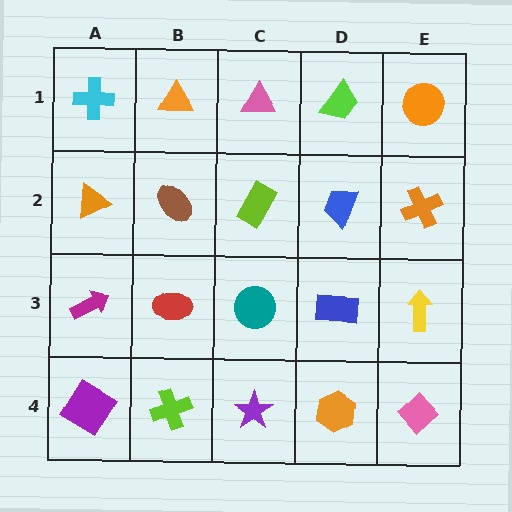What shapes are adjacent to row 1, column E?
An orange cross (row 2, column E), a lime trapezoid (row 1, column D).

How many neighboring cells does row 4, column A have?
2.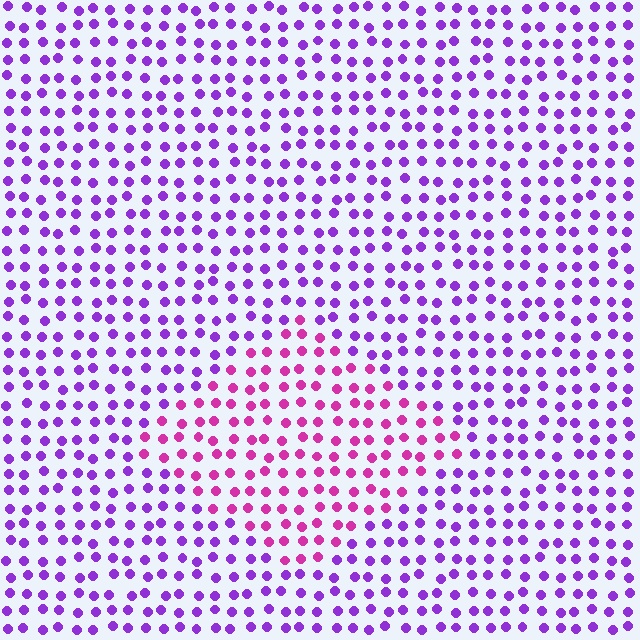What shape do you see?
I see a diamond.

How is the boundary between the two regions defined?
The boundary is defined purely by a slight shift in hue (about 41 degrees). Spacing, size, and orientation are identical on both sides.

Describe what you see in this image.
The image is filled with small purple elements in a uniform arrangement. A diamond-shaped region is visible where the elements are tinted to a slightly different hue, forming a subtle color boundary.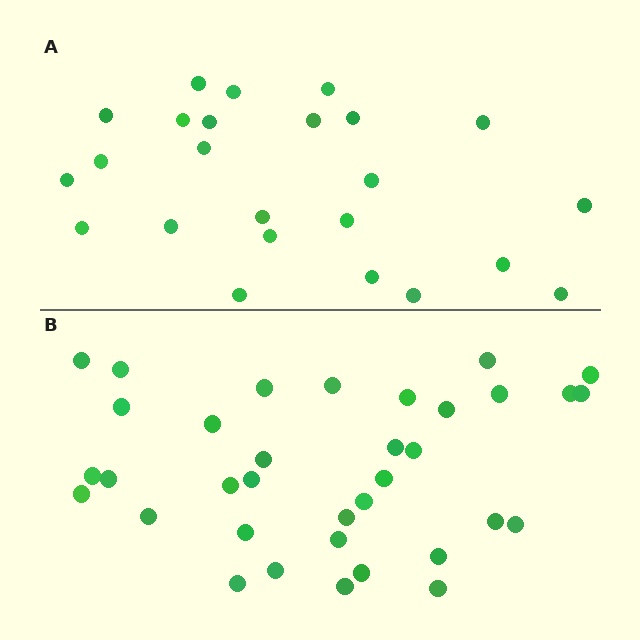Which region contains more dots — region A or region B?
Region B (the bottom region) has more dots.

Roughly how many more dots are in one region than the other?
Region B has roughly 12 or so more dots than region A.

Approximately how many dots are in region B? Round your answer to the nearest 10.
About 40 dots. (The exact count is 35, which rounds to 40.)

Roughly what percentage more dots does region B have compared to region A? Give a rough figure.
About 45% more.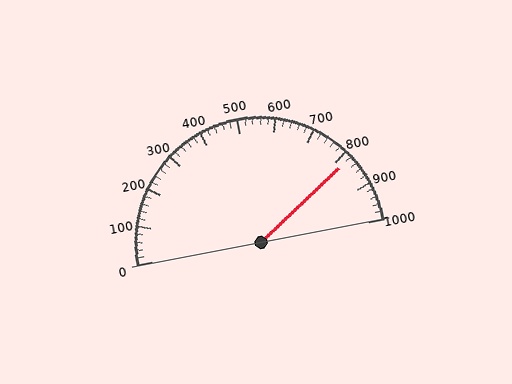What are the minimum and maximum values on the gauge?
The gauge ranges from 0 to 1000.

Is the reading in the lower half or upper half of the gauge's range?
The reading is in the upper half of the range (0 to 1000).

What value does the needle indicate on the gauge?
The needle indicates approximately 820.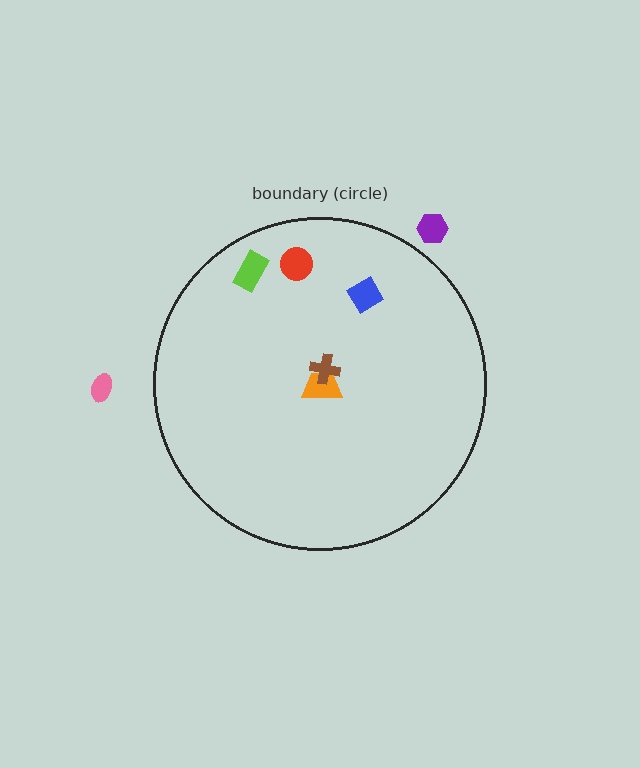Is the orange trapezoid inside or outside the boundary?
Inside.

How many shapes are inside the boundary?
5 inside, 2 outside.